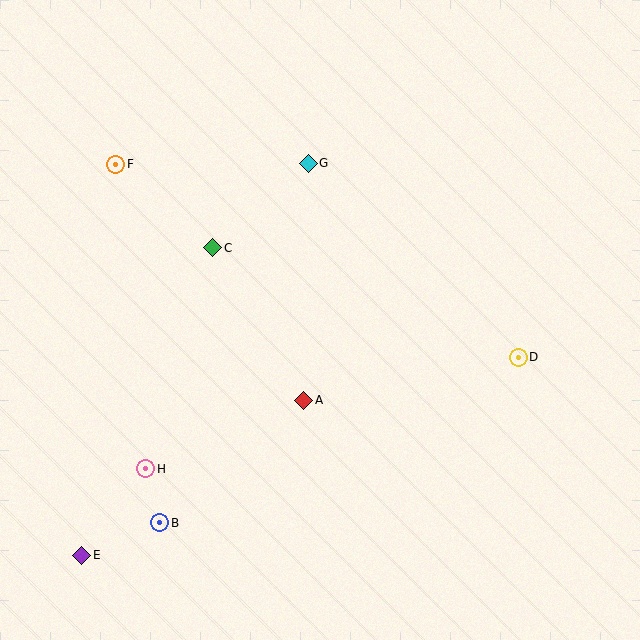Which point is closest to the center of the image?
Point A at (304, 400) is closest to the center.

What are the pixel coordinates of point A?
Point A is at (304, 400).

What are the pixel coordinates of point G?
Point G is at (308, 164).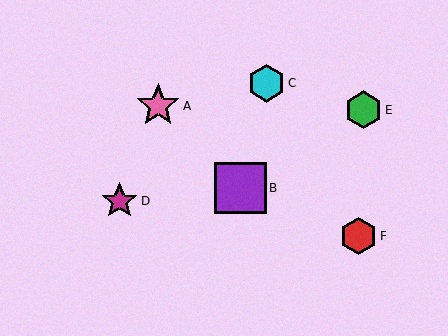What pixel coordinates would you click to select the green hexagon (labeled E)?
Click at (364, 110) to select the green hexagon E.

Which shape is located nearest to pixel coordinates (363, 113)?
The green hexagon (labeled E) at (364, 110) is nearest to that location.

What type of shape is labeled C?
Shape C is a cyan hexagon.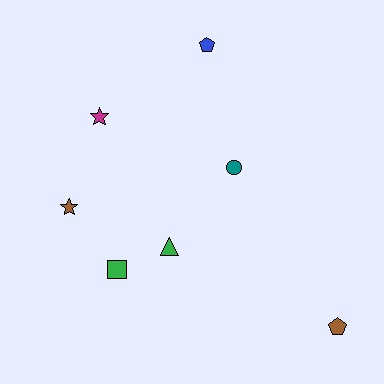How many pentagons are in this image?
There are 2 pentagons.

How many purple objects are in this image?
There are no purple objects.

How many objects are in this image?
There are 7 objects.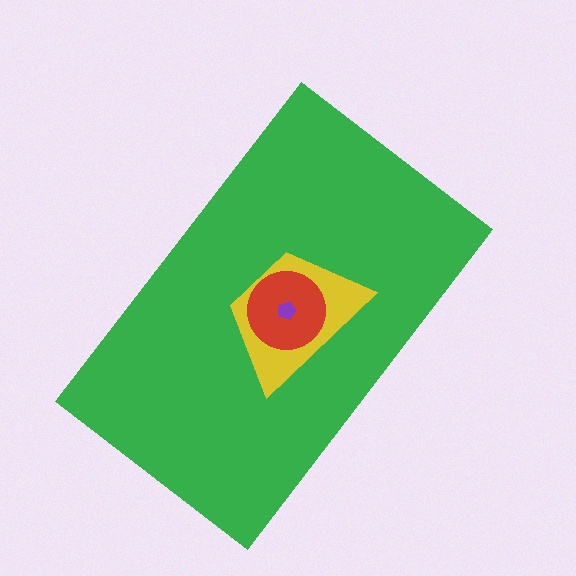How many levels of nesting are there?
4.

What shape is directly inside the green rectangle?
The yellow trapezoid.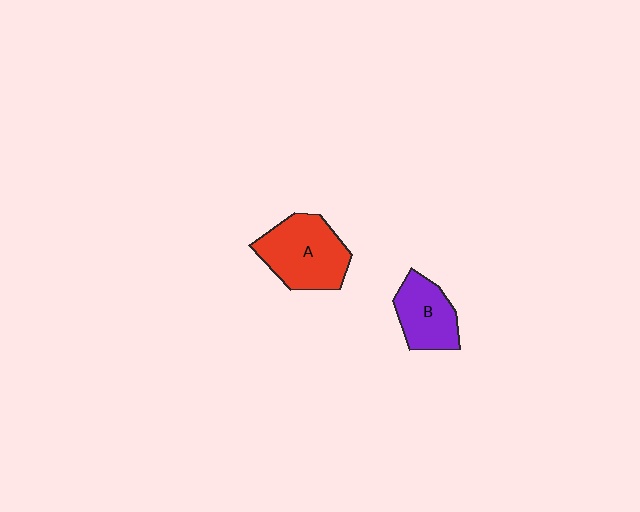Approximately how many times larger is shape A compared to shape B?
Approximately 1.4 times.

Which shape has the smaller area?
Shape B (purple).